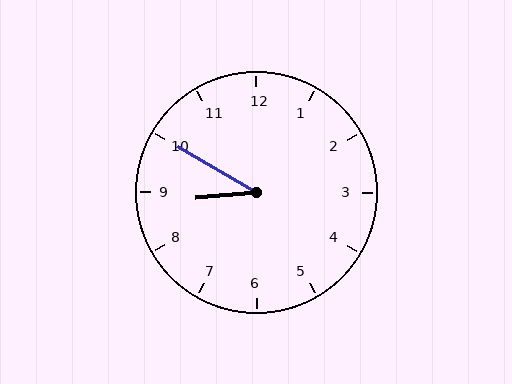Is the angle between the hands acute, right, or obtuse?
It is acute.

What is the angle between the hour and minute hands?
Approximately 35 degrees.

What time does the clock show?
8:50.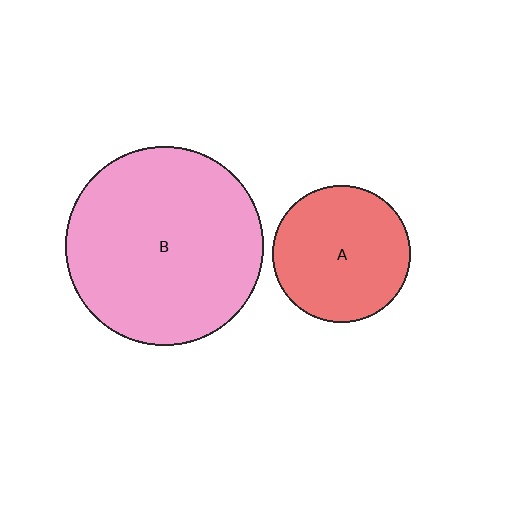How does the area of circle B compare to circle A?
Approximately 2.1 times.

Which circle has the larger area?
Circle B (pink).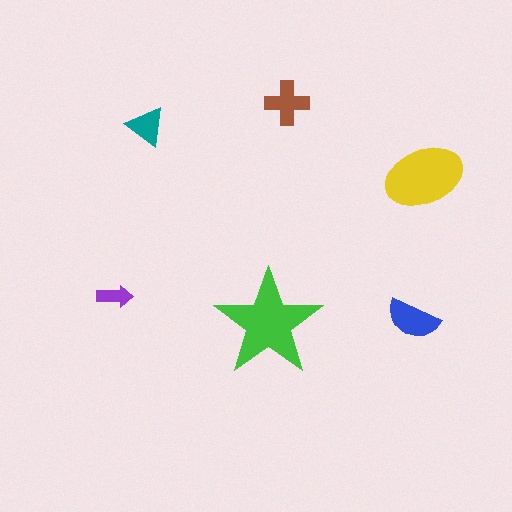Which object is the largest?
The green star.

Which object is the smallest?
The purple arrow.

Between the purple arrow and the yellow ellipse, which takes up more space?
The yellow ellipse.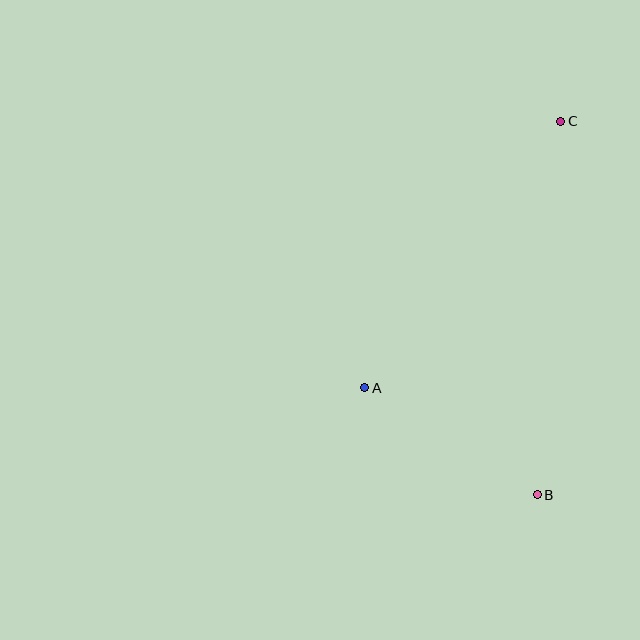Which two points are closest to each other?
Points A and B are closest to each other.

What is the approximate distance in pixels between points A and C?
The distance between A and C is approximately 331 pixels.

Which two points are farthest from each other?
Points B and C are farthest from each other.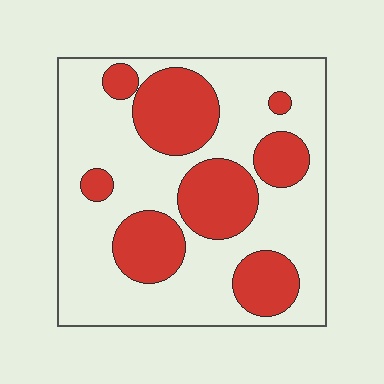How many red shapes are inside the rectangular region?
8.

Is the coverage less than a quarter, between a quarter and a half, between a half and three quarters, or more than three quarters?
Between a quarter and a half.